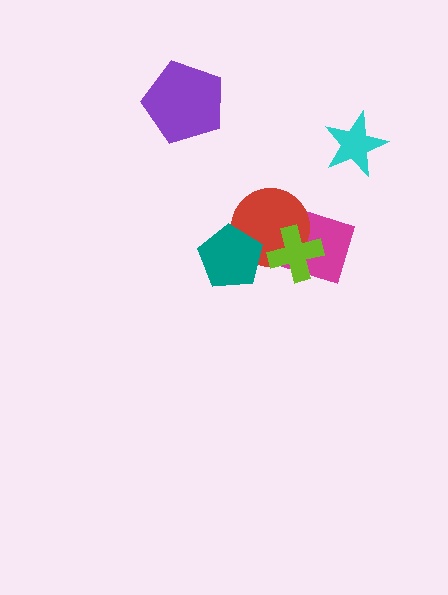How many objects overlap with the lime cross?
2 objects overlap with the lime cross.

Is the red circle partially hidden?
Yes, it is partially covered by another shape.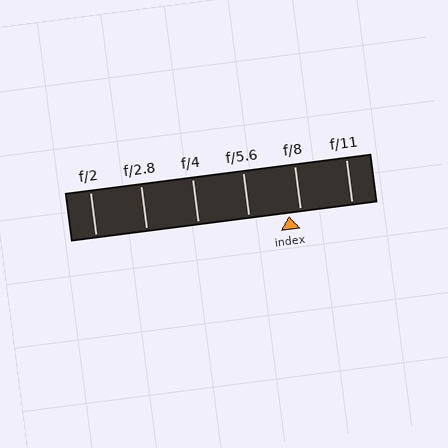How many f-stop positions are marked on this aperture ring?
There are 6 f-stop positions marked.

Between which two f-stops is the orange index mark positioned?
The index mark is between f/5.6 and f/8.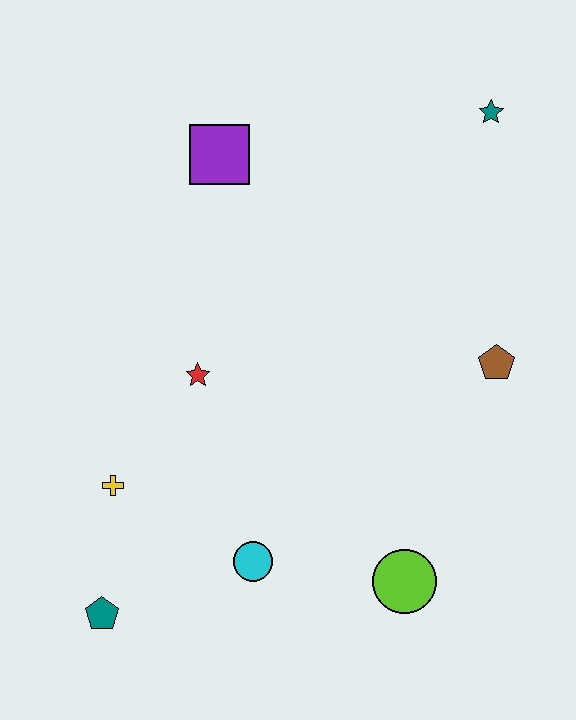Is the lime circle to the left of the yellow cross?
No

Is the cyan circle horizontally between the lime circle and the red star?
Yes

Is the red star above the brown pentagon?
No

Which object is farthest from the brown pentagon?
The teal pentagon is farthest from the brown pentagon.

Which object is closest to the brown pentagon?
The lime circle is closest to the brown pentagon.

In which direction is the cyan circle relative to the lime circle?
The cyan circle is to the left of the lime circle.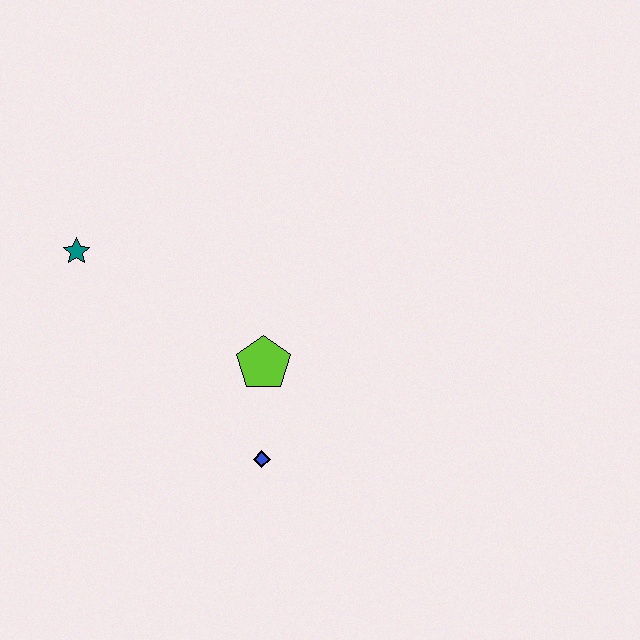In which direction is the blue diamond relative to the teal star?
The blue diamond is below the teal star.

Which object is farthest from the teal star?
The blue diamond is farthest from the teal star.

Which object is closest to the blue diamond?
The lime pentagon is closest to the blue diamond.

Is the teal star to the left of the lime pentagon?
Yes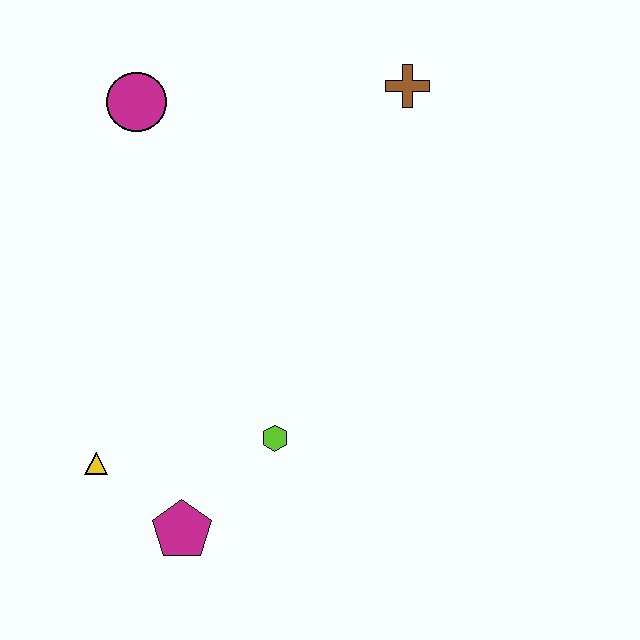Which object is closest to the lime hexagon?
The magenta pentagon is closest to the lime hexagon.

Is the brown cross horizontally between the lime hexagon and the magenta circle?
No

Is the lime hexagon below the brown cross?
Yes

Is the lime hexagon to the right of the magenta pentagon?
Yes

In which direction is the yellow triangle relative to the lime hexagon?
The yellow triangle is to the left of the lime hexagon.